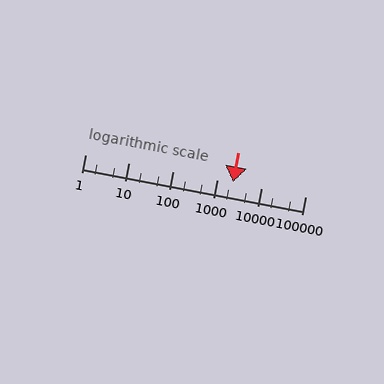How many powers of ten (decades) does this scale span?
The scale spans 5 decades, from 1 to 100000.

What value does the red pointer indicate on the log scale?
The pointer indicates approximately 2300.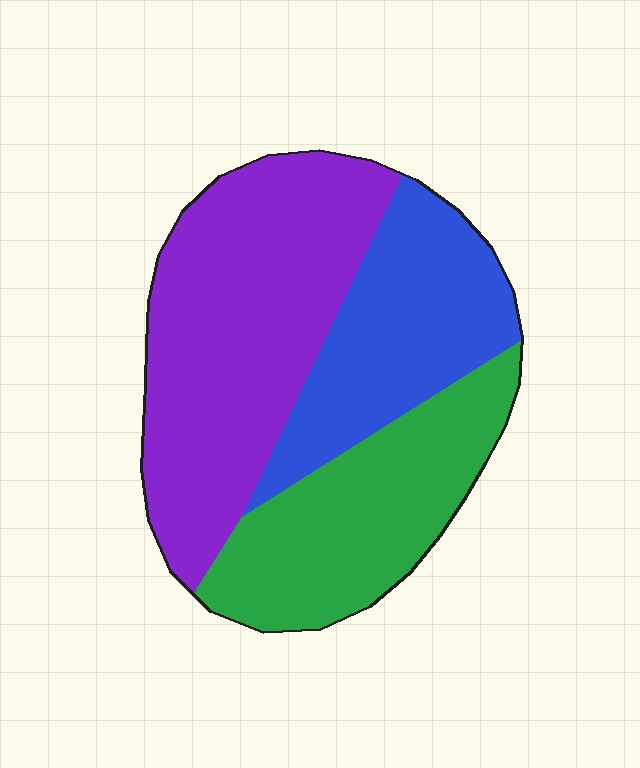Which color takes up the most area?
Purple, at roughly 45%.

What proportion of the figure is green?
Green takes up between a sixth and a third of the figure.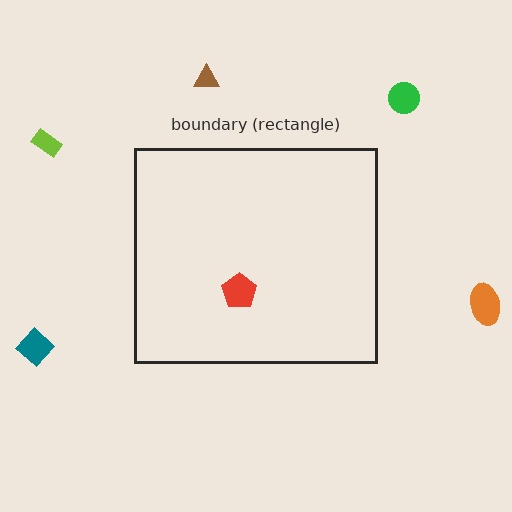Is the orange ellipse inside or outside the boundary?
Outside.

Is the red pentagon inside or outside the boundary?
Inside.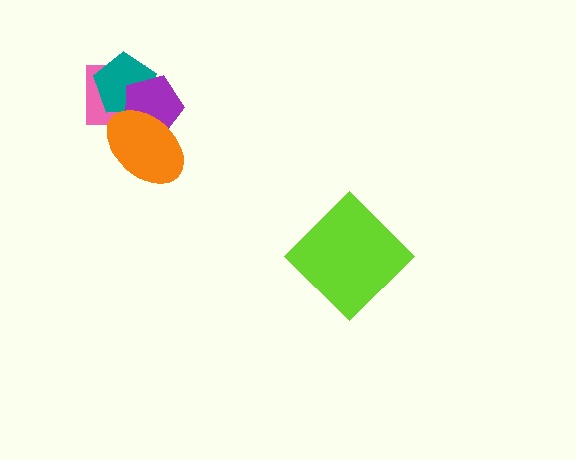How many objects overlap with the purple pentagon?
3 objects overlap with the purple pentagon.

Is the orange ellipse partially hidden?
No, no other shape covers it.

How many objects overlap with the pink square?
3 objects overlap with the pink square.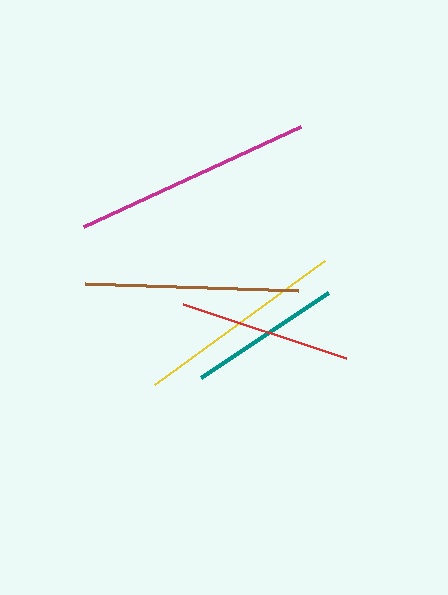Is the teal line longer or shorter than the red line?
The red line is longer than the teal line.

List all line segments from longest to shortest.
From longest to shortest: magenta, brown, yellow, red, teal.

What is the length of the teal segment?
The teal segment is approximately 152 pixels long.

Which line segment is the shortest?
The teal line is the shortest at approximately 152 pixels.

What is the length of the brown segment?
The brown segment is approximately 213 pixels long.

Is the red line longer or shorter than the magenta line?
The magenta line is longer than the red line.